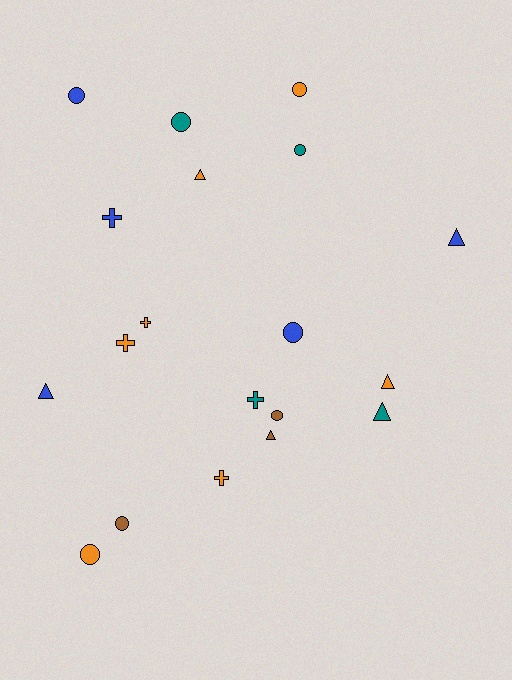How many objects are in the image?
There are 19 objects.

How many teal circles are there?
There are 2 teal circles.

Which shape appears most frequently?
Circle, with 8 objects.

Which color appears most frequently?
Orange, with 7 objects.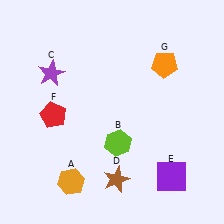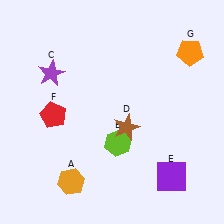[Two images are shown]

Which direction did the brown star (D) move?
The brown star (D) moved up.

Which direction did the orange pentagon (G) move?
The orange pentagon (G) moved right.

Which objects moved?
The objects that moved are: the brown star (D), the orange pentagon (G).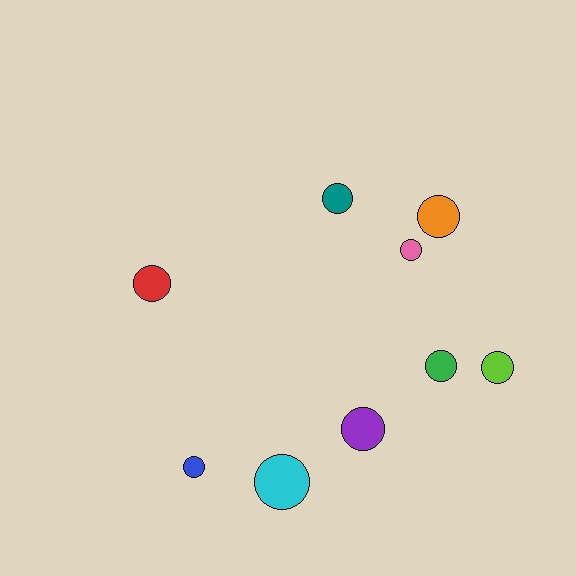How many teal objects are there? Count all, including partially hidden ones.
There is 1 teal object.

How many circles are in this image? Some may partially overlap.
There are 9 circles.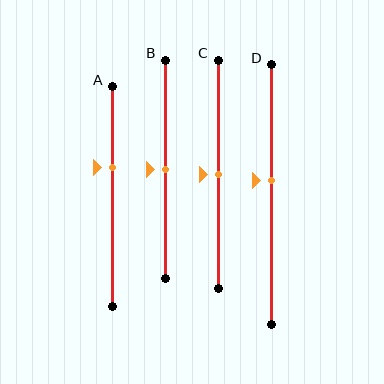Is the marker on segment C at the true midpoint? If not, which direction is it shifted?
Yes, the marker on segment C is at the true midpoint.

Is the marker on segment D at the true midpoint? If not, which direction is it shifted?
No, the marker on segment D is shifted upward by about 5% of the segment length.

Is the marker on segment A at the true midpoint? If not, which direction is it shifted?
No, the marker on segment A is shifted upward by about 13% of the segment length.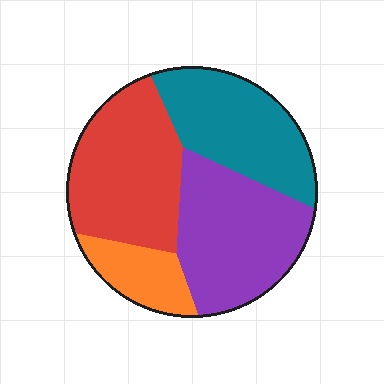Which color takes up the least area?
Orange, at roughly 10%.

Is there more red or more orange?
Red.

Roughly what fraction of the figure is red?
Red takes up about one third (1/3) of the figure.